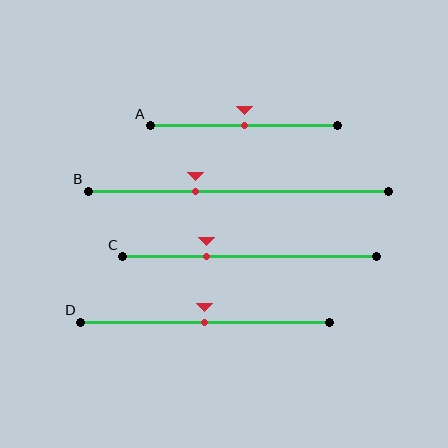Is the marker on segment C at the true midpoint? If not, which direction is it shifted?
No, the marker on segment C is shifted to the left by about 17% of the segment length.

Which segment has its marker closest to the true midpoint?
Segment A has its marker closest to the true midpoint.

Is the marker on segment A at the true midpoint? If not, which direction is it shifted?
Yes, the marker on segment A is at the true midpoint.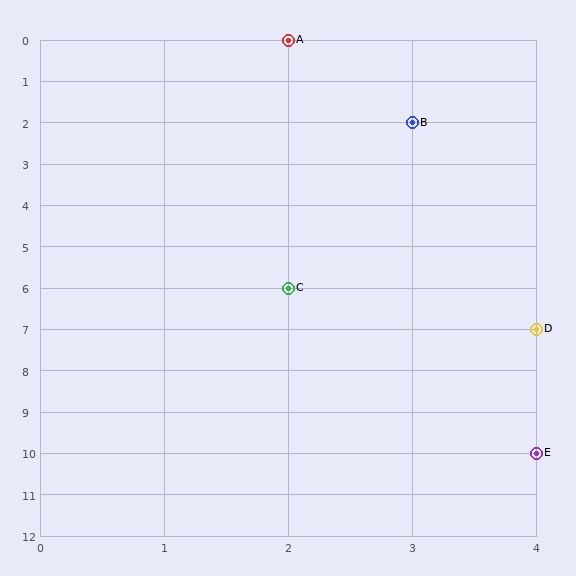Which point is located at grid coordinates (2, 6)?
Point C is at (2, 6).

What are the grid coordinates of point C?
Point C is at grid coordinates (2, 6).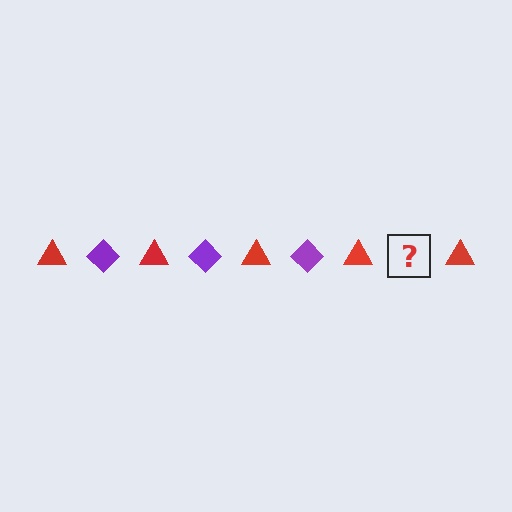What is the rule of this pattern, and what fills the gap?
The rule is that the pattern alternates between red triangle and purple diamond. The gap should be filled with a purple diamond.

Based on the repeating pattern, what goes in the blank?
The blank should be a purple diamond.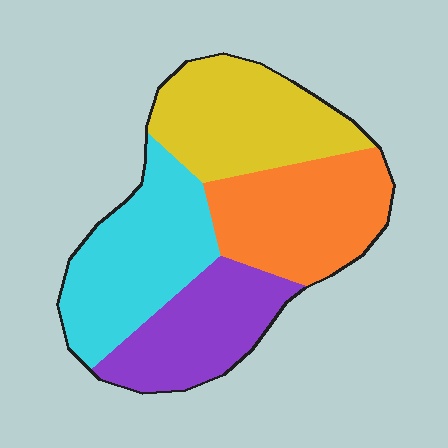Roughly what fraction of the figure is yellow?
Yellow covers around 25% of the figure.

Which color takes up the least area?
Purple, at roughly 20%.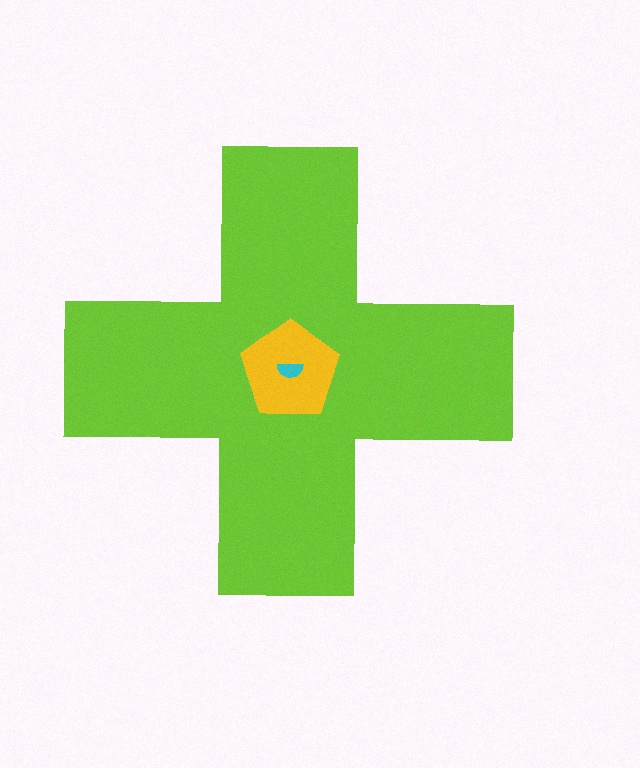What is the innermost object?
The cyan semicircle.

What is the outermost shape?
The lime cross.